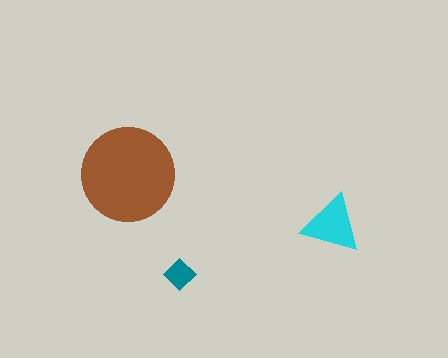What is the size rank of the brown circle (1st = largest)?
1st.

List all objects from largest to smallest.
The brown circle, the cyan triangle, the teal diamond.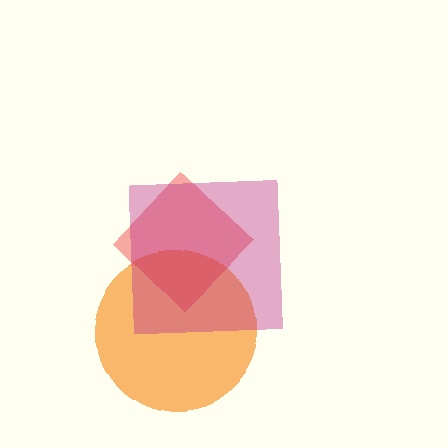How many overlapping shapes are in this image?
There are 3 overlapping shapes in the image.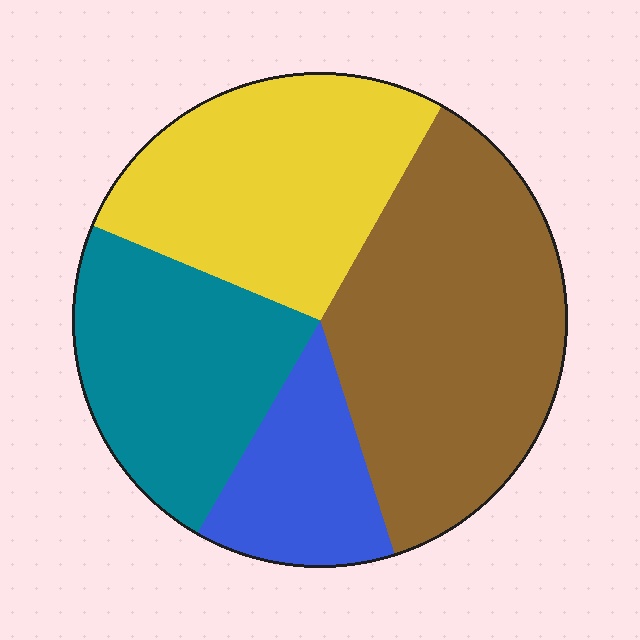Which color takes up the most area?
Brown, at roughly 35%.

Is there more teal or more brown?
Brown.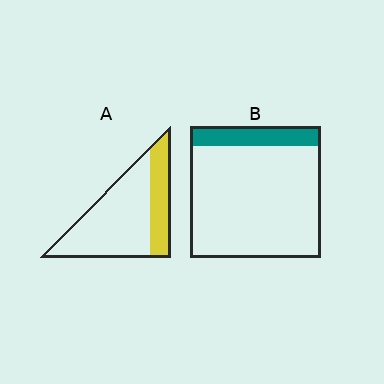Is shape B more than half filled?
No.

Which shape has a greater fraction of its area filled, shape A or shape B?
Shape A.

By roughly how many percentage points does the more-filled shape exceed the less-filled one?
By roughly 15 percentage points (A over B).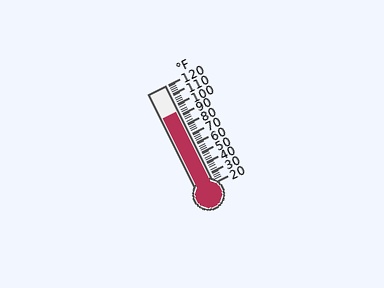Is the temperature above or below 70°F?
The temperature is above 70°F.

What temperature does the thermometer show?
The thermometer shows approximately 94°F.